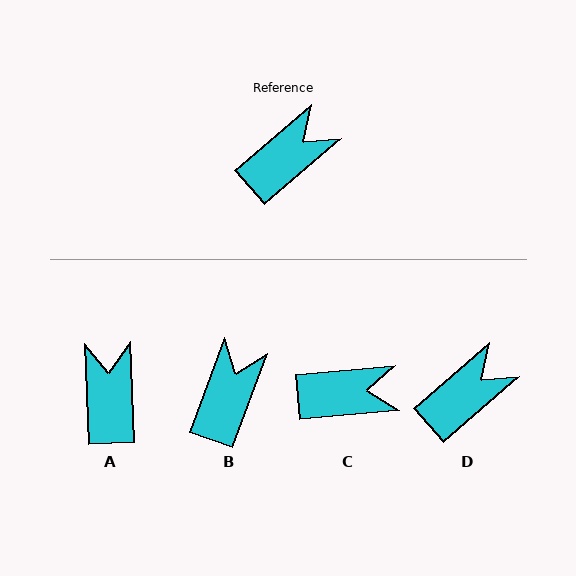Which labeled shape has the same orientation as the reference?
D.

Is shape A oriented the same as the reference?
No, it is off by about 52 degrees.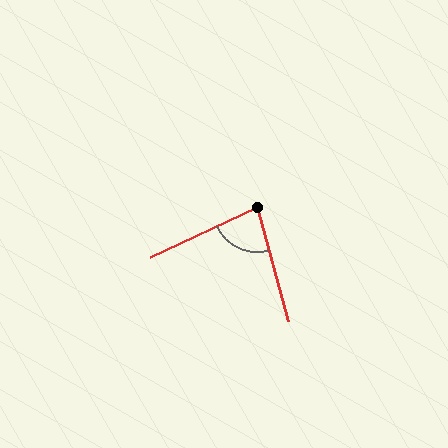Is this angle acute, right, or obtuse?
It is acute.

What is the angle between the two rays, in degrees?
Approximately 81 degrees.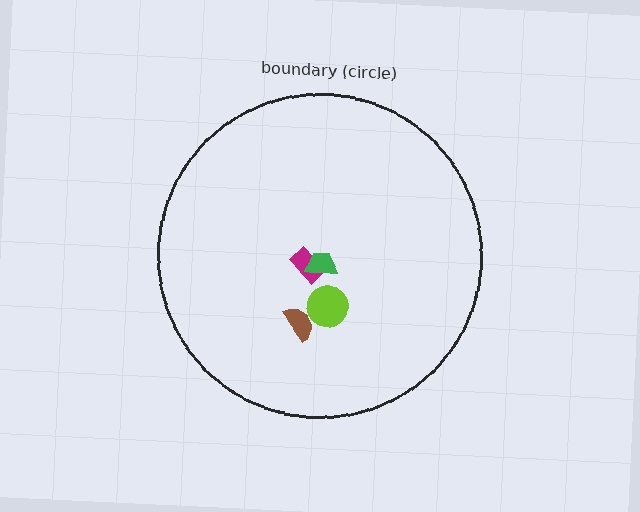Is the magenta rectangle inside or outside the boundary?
Inside.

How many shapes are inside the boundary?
4 inside, 0 outside.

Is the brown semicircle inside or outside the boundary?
Inside.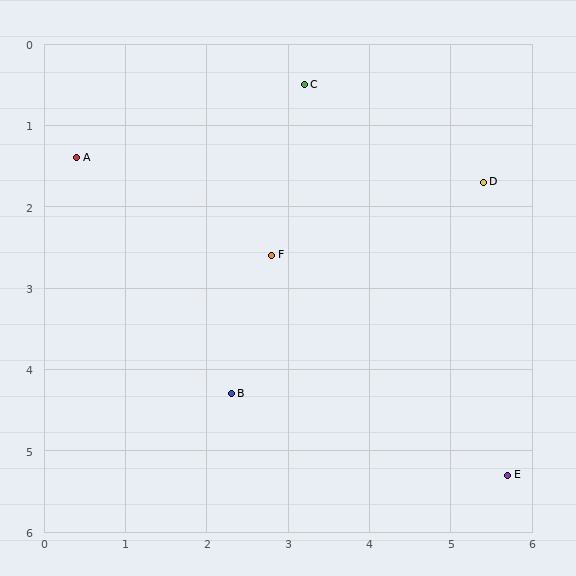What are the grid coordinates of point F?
Point F is at approximately (2.8, 2.6).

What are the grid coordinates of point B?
Point B is at approximately (2.3, 4.3).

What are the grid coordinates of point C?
Point C is at approximately (3.2, 0.5).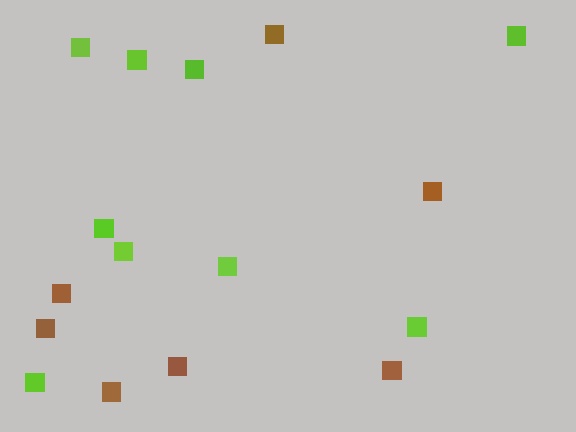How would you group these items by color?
There are 2 groups: one group of brown squares (7) and one group of lime squares (9).